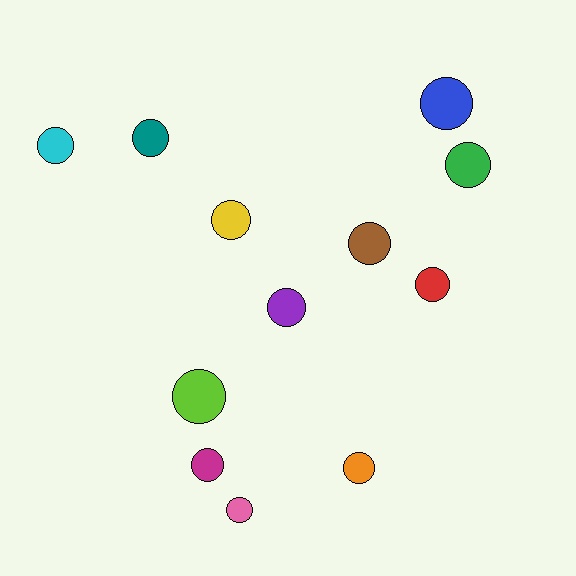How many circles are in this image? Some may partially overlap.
There are 12 circles.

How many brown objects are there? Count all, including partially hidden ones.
There is 1 brown object.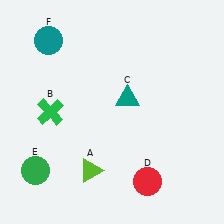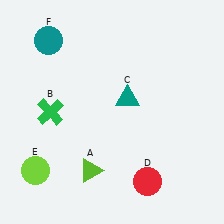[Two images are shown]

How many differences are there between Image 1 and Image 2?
There is 1 difference between the two images.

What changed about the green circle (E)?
In Image 1, E is green. In Image 2, it changed to lime.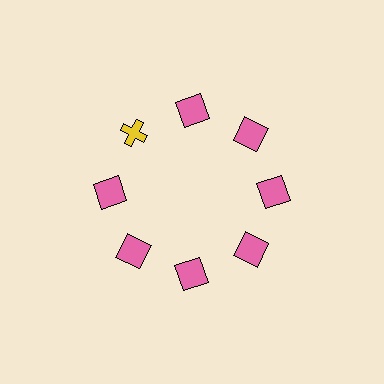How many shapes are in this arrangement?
There are 8 shapes arranged in a ring pattern.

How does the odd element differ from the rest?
It differs in both color (yellow instead of pink) and shape (cross instead of square).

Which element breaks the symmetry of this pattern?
The yellow cross at roughly the 10 o'clock position breaks the symmetry. All other shapes are pink squares.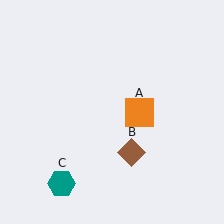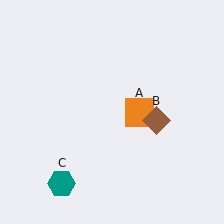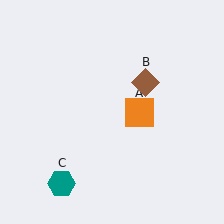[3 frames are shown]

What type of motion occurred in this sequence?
The brown diamond (object B) rotated counterclockwise around the center of the scene.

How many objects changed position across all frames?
1 object changed position: brown diamond (object B).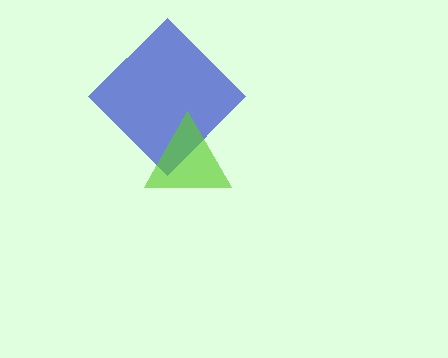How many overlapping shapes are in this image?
There are 2 overlapping shapes in the image.